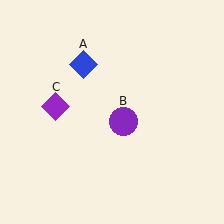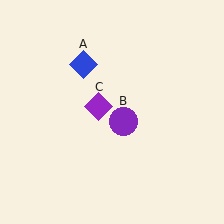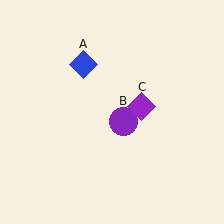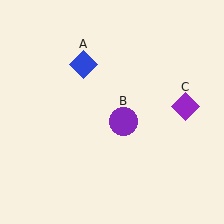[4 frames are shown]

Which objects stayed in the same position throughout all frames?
Blue diamond (object A) and purple circle (object B) remained stationary.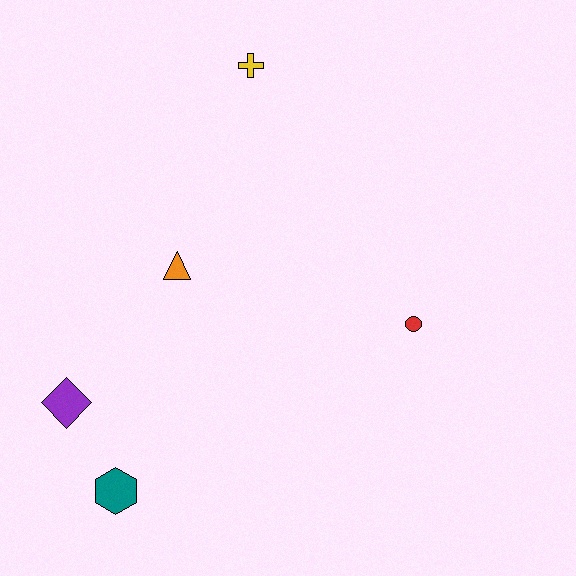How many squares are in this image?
There are no squares.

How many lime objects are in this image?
There are no lime objects.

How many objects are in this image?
There are 5 objects.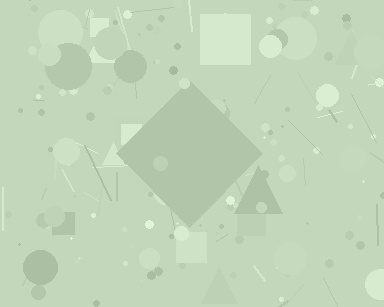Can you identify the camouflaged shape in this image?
The camouflaged shape is a diamond.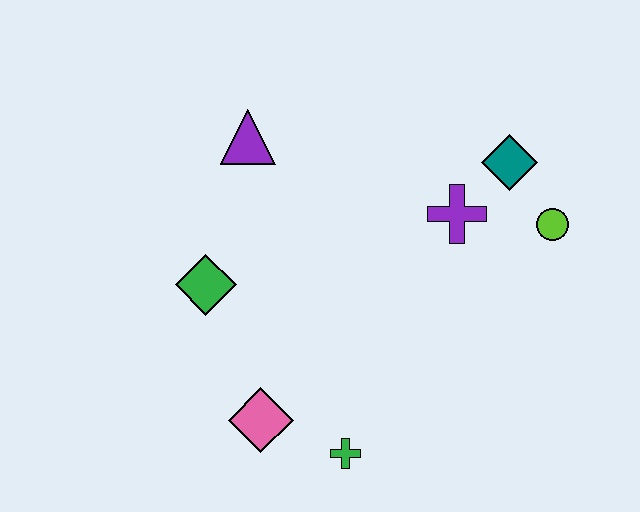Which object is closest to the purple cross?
The teal diamond is closest to the purple cross.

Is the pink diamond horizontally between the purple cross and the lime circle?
No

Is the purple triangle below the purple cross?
No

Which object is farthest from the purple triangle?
The green cross is farthest from the purple triangle.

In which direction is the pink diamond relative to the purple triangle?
The pink diamond is below the purple triangle.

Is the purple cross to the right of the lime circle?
No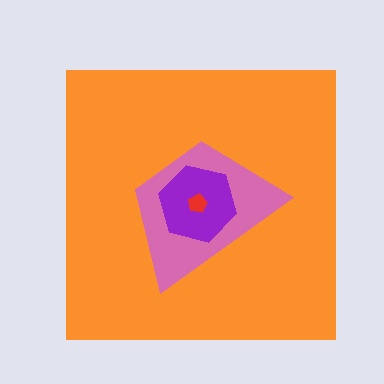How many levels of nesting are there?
4.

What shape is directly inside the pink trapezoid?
The purple hexagon.